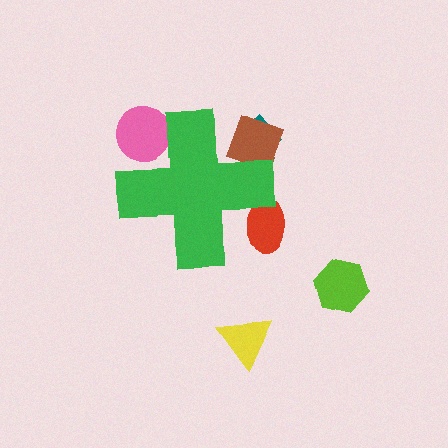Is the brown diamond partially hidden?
Yes, the brown diamond is partially hidden behind the green cross.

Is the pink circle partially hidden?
Yes, the pink circle is partially hidden behind the green cross.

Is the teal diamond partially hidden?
Yes, the teal diamond is partially hidden behind the green cross.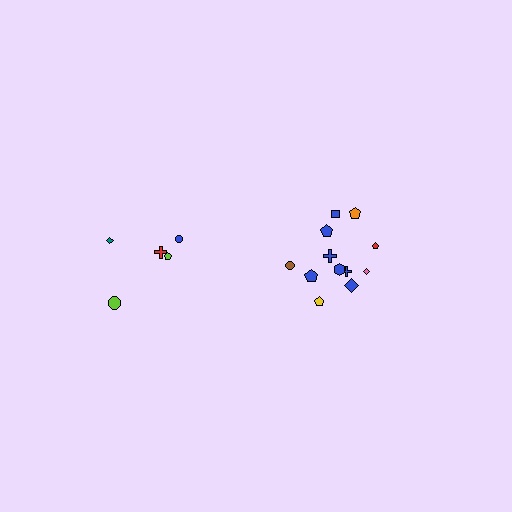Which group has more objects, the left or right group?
The right group.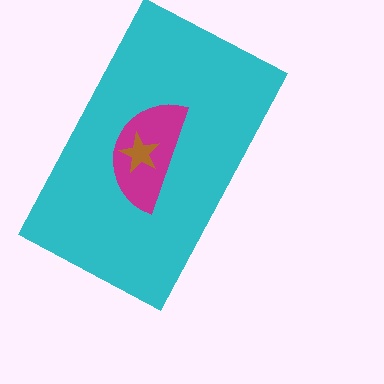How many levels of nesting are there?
3.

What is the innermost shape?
The brown star.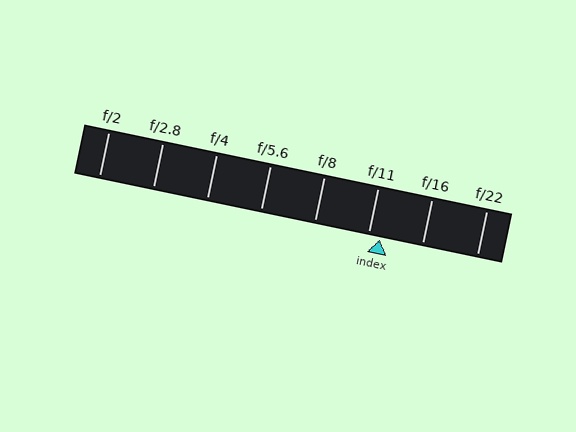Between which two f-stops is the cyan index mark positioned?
The index mark is between f/11 and f/16.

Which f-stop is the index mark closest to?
The index mark is closest to f/11.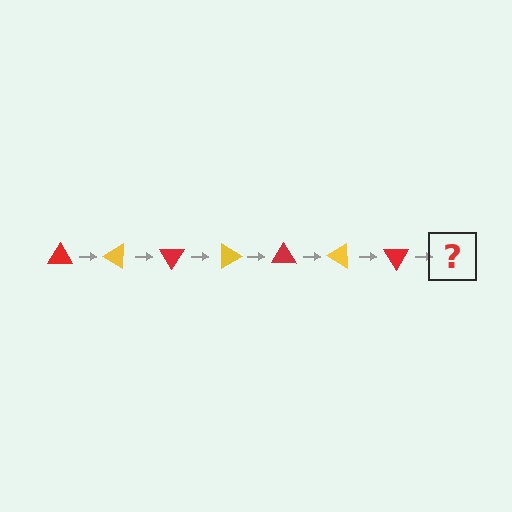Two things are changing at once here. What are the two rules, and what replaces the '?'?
The two rules are that it rotates 30 degrees each step and the color cycles through red and yellow. The '?' should be a yellow triangle, rotated 210 degrees from the start.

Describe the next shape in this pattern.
It should be a yellow triangle, rotated 210 degrees from the start.